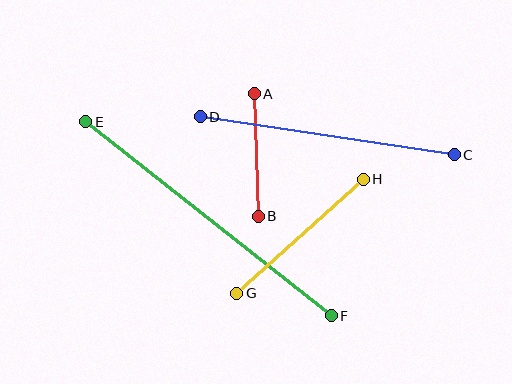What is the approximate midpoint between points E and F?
The midpoint is at approximately (208, 219) pixels.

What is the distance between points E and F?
The distance is approximately 313 pixels.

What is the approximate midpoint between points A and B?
The midpoint is at approximately (256, 155) pixels.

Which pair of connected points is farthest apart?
Points E and F are farthest apart.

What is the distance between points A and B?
The distance is approximately 123 pixels.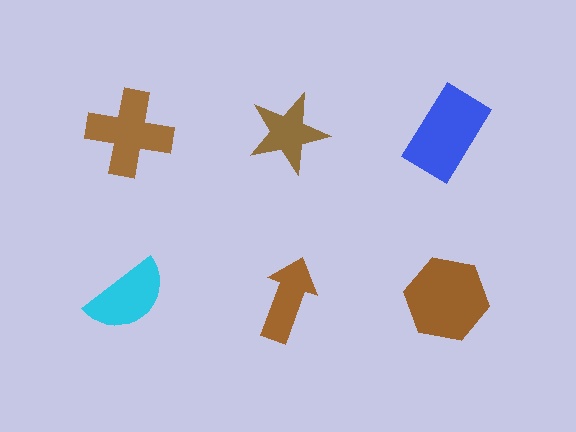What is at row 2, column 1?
A cyan semicircle.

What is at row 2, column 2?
A brown arrow.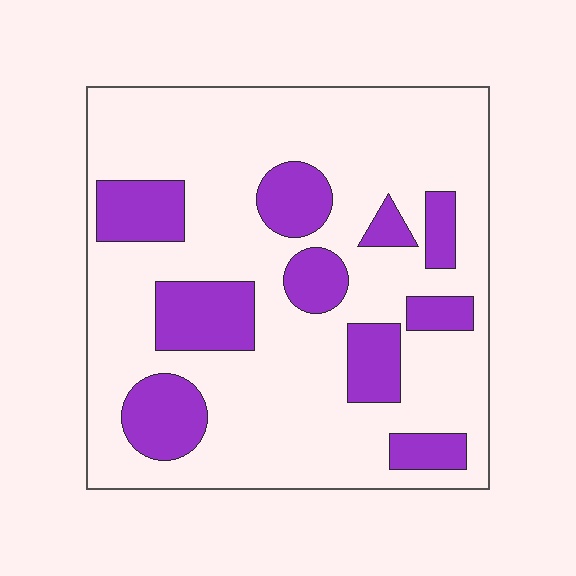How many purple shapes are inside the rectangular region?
10.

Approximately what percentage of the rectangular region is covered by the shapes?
Approximately 25%.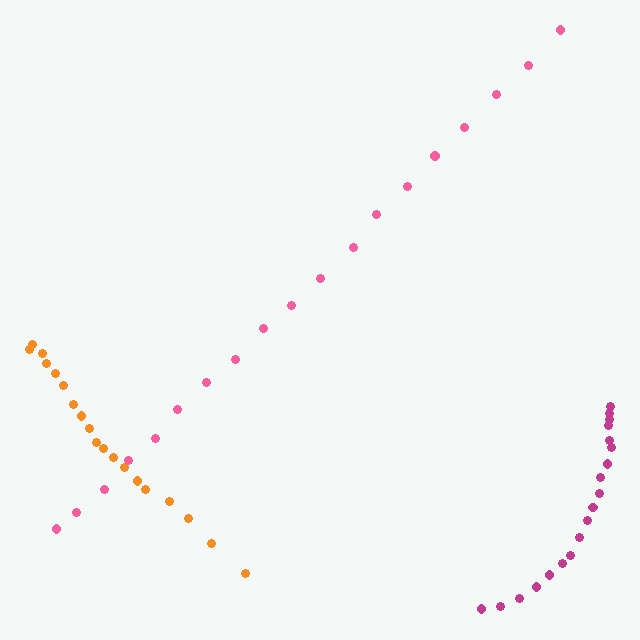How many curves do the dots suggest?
There are 3 distinct paths.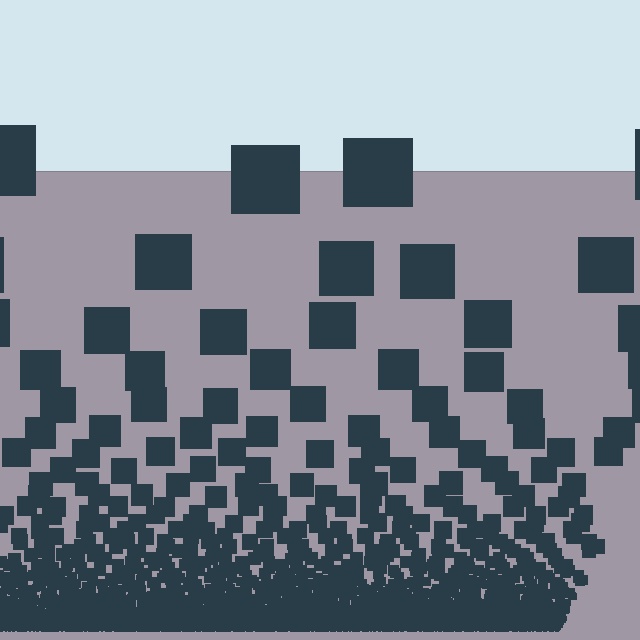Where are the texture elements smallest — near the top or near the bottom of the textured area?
Near the bottom.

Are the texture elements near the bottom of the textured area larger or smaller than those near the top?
Smaller. The gradient is inverted — elements near the bottom are smaller and denser.